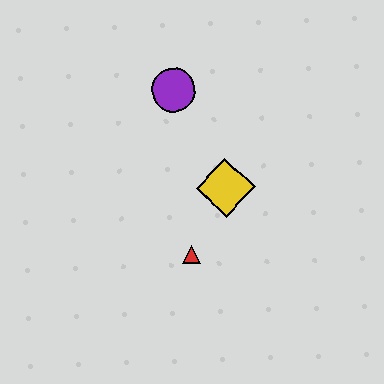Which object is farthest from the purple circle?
The red triangle is farthest from the purple circle.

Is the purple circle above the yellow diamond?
Yes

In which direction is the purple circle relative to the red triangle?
The purple circle is above the red triangle.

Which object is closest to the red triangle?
The yellow diamond is closest to the red triangle.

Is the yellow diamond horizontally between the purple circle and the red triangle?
No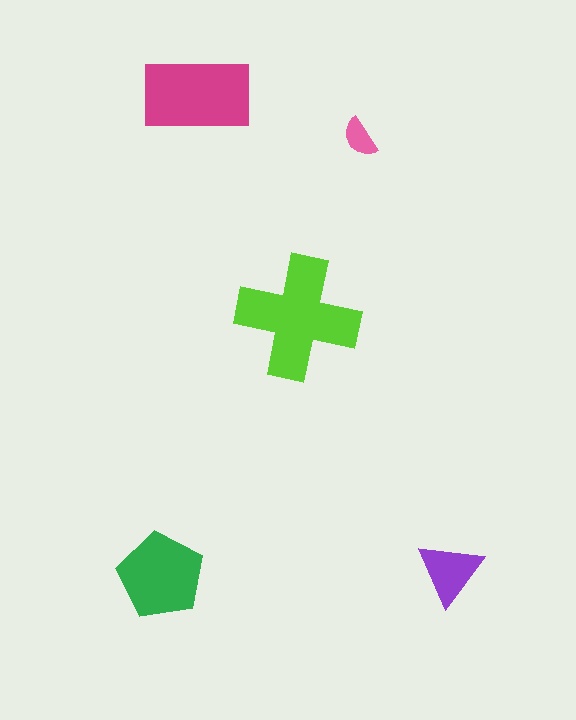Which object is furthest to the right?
The purple triangle is rightmost.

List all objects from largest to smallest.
The lime cross, the magenta rectangle, the green pentagon, the purple triangle, the pink semicircle.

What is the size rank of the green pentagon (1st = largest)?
3rd.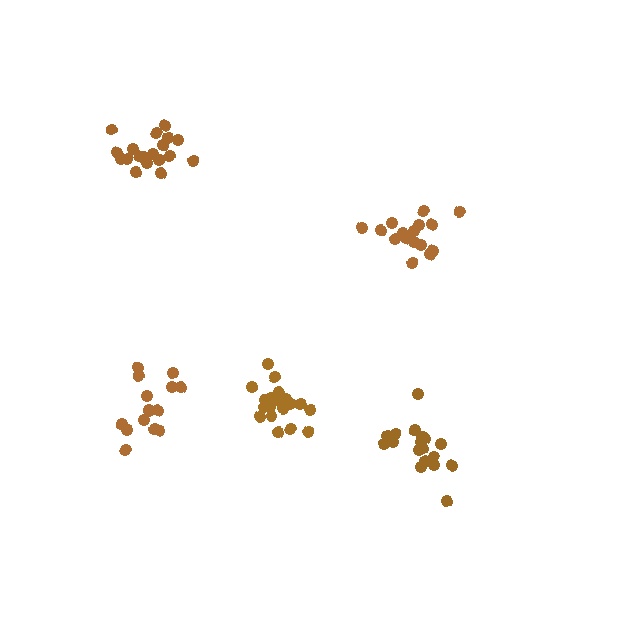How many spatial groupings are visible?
There are 5 spatial groupings.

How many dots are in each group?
Group 1: 19 dots, Group 2: 16 dots, Group 3: 20 dots, Group 4: 15 dots, Group 5: 18 dots (88 total).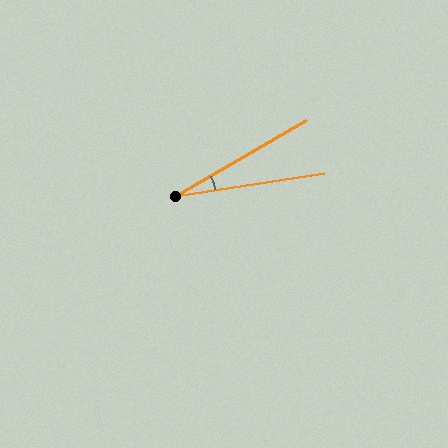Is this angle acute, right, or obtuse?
It is acute.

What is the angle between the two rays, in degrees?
Approximately 21 degrees.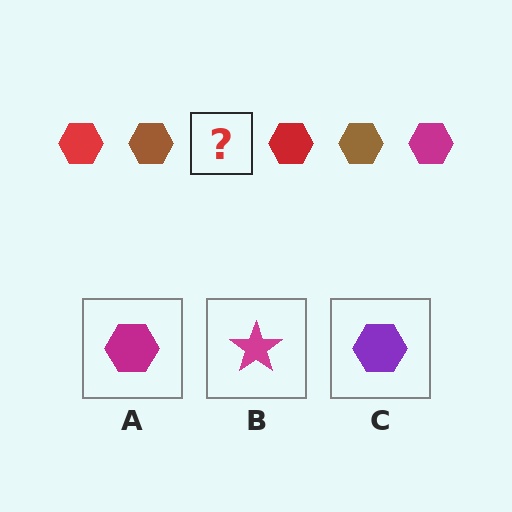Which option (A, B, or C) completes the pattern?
A.